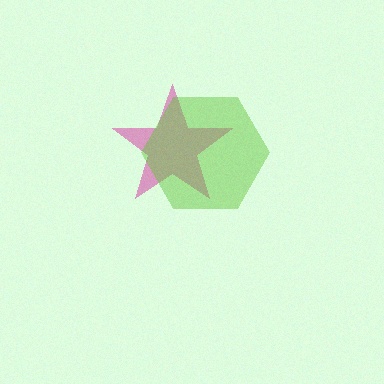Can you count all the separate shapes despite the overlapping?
Yes, there are 2 separate shapes.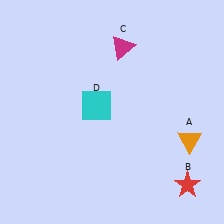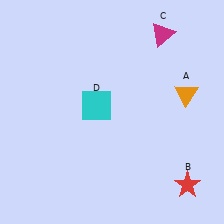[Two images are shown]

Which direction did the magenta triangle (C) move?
The magenta triangle (C) moved right.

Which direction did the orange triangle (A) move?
The orange triangle (A) moved up.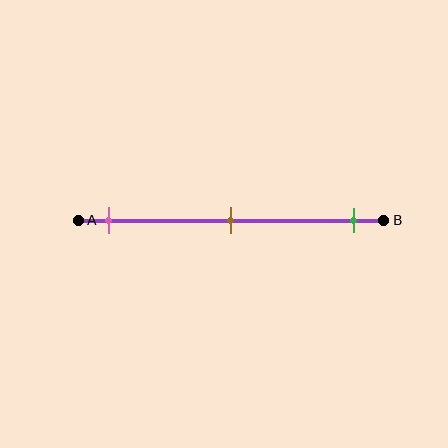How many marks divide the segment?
There are 3 marks dividing the segment.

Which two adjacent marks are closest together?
The pink and brown marks are the closest adjacent pair.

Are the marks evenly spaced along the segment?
Yes, the marks are approximately evenly spaced.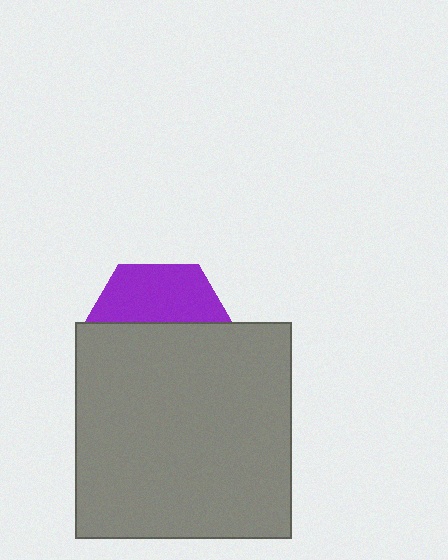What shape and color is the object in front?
The object in front is a gray square.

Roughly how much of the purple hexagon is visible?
A small part of it is visible (roughly 39%).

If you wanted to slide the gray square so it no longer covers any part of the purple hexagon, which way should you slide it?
Slide it down — that is the most direct way to separate the two shapes.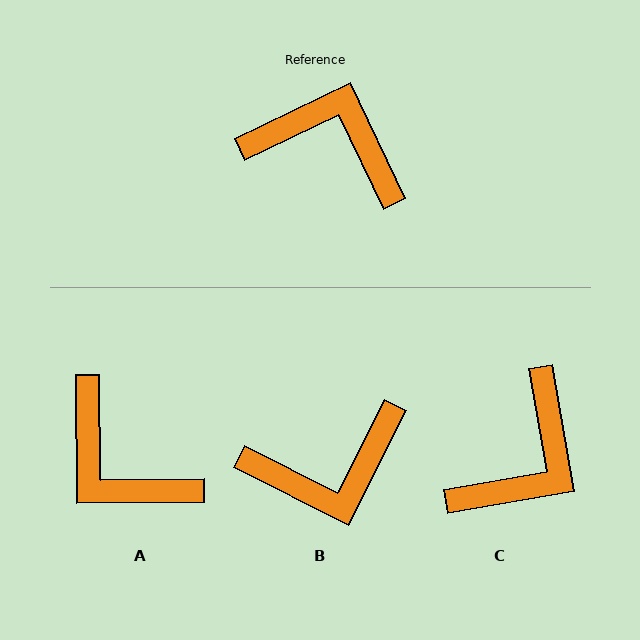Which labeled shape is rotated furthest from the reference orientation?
A, about 155 degrees away.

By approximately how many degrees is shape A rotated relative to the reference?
Approximately 155 degrees counter-clockwise.